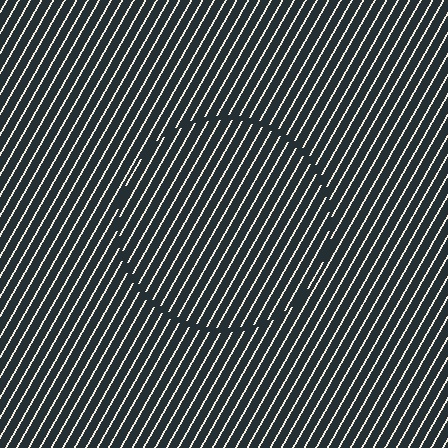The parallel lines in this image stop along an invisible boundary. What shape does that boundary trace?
An illusory circle. The interior of the shape contains the same grating, shifted by half a period — the contour is defined by the phase discontinuity where line-ends from the inner and outer gratings abut.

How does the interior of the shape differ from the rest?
The interior of the shape contains the same grating, shifted by half a period — the contour is defined by the phase discontinuity where line-ends from the inner and outer gratings abut.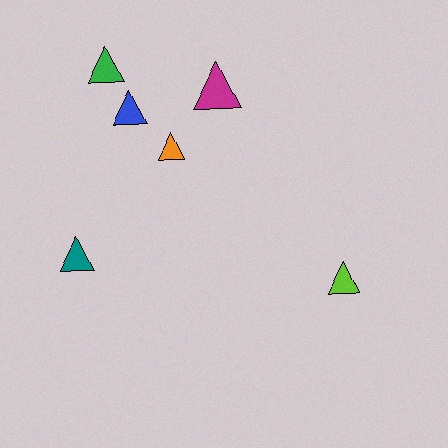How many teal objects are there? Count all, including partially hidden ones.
There is 1 teal object.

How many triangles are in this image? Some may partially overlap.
There are 6 triangles.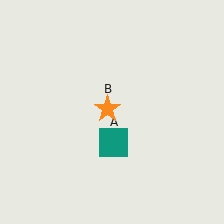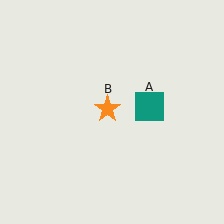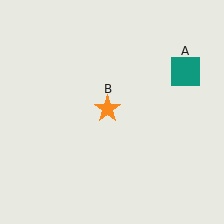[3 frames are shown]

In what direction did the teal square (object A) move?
The teal square (object A) moved up and to the right.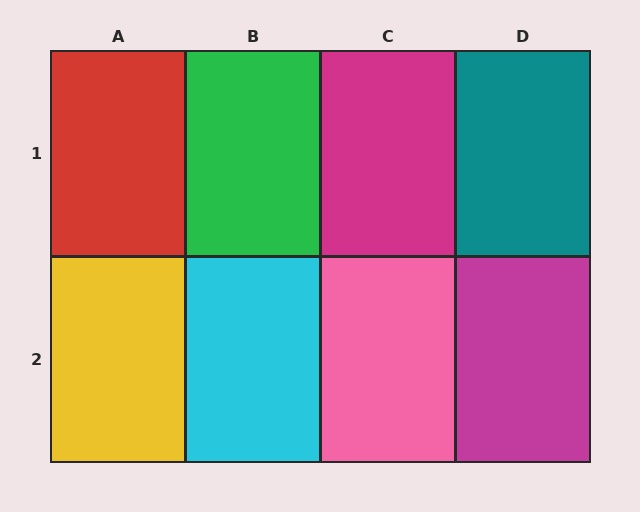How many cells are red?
1 cell is red.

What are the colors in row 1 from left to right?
Red, green, magenta, teal.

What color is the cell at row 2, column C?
Pink.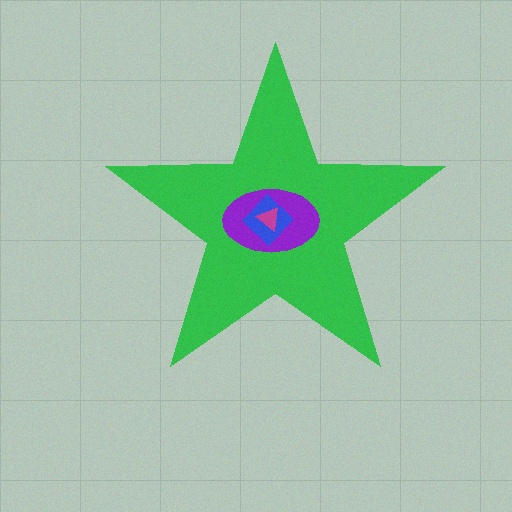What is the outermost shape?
The green star.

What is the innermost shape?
The magenta triangle.